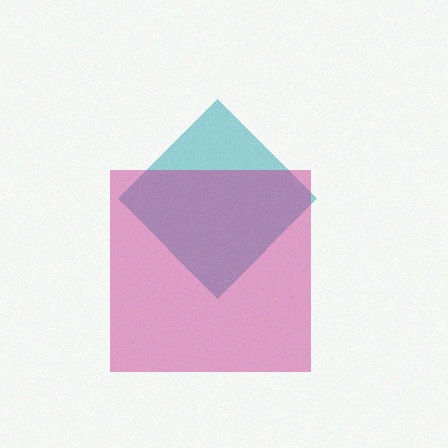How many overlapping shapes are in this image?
There are 2 overlapping shapes in the image.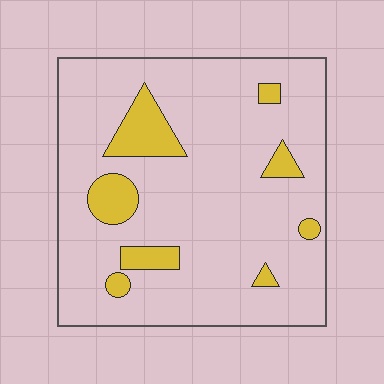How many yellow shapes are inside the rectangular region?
8.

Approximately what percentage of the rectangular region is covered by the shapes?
Approximately 15%.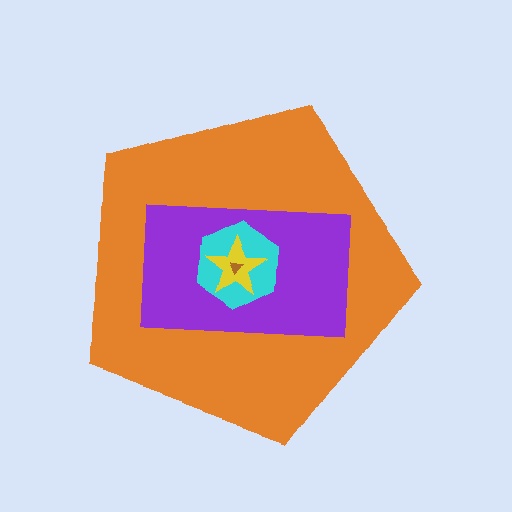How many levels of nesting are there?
5.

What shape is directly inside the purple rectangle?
The cyan hexagon.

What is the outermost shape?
The orange pentagon.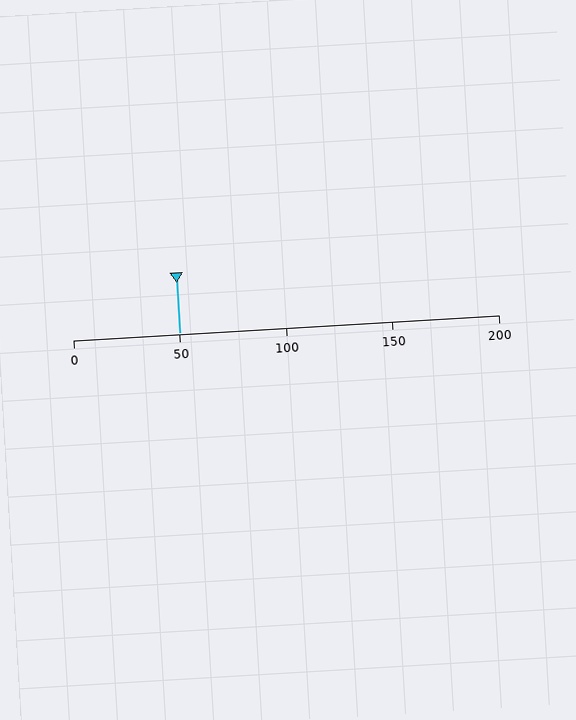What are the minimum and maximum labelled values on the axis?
The axis runs from 0 to 200.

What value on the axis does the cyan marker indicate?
The marker indicates approximately 50.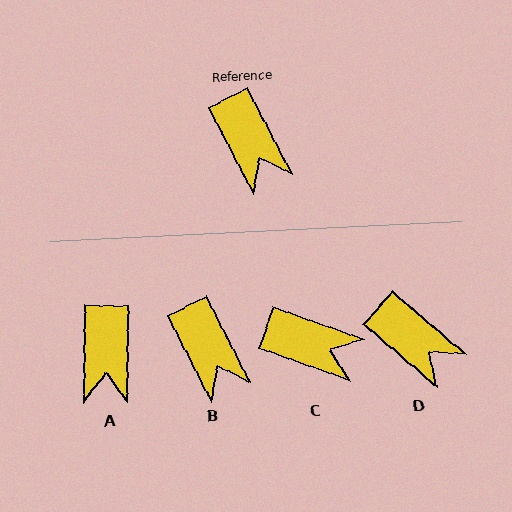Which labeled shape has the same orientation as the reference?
B.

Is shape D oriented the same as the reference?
No, it is off by about 22 degrees.